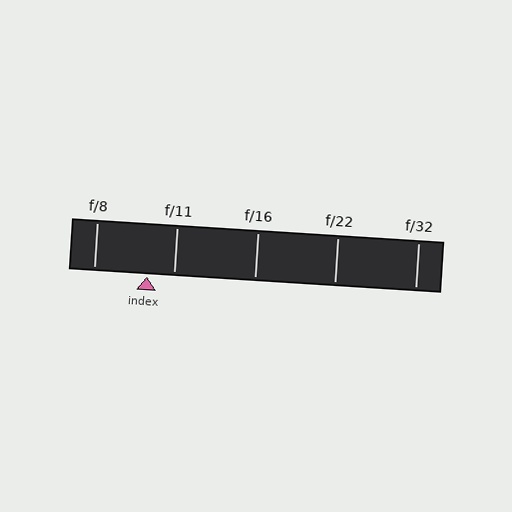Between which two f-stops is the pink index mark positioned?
The index mark is between f/8 and f/11.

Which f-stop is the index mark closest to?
The index mark is closest to f/11.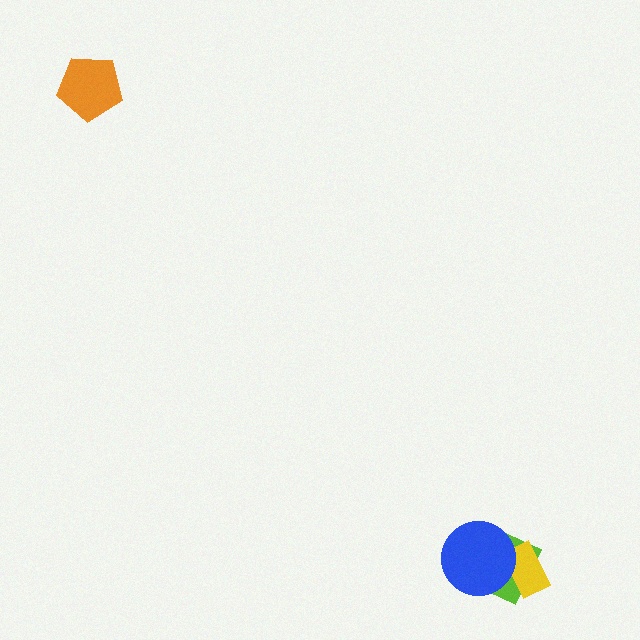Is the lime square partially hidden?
Yes, it is partially covered by another shape.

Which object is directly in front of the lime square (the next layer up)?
The yellow rectangle is directly in front of the lime square.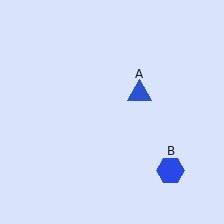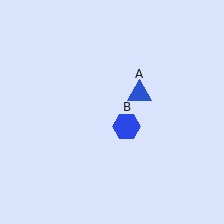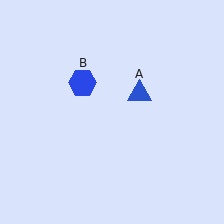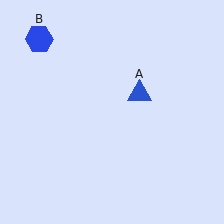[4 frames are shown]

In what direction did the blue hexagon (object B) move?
The blue hexagon (object B) moved up and to the left.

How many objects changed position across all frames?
1 object changed position: blue hexagon (object B).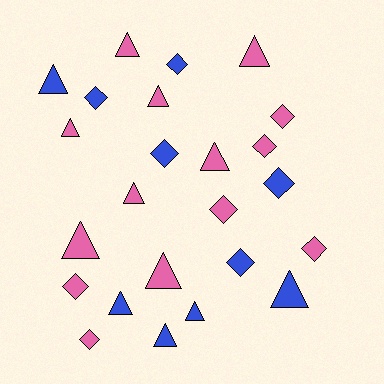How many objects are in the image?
There are 24 objects.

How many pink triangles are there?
There are 8 pink triangles.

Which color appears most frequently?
Pink, with 14 objects.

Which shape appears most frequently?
Triangle, with 13 objects.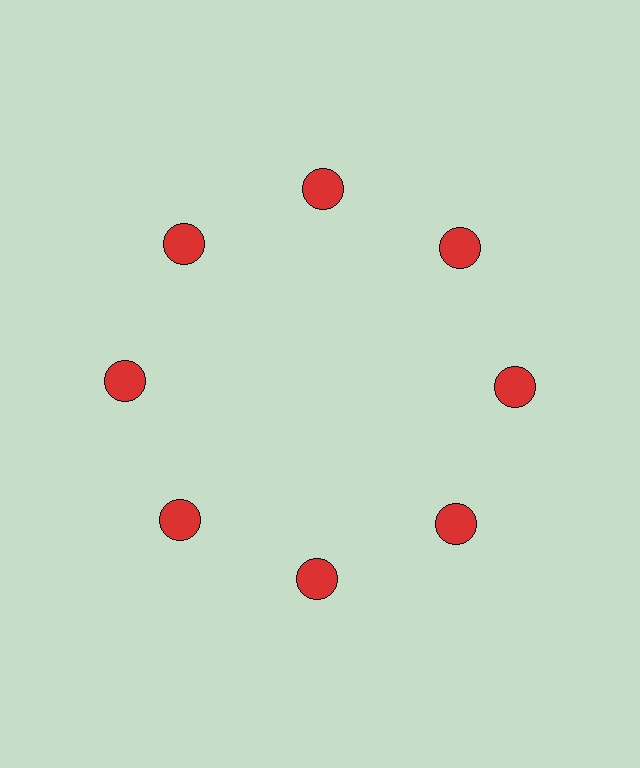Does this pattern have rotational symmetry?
Yes, this pattern has 8-fold rotational symmetry. It looks the same after rotating 45 degrees around the center.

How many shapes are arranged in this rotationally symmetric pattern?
There are 8 shapes, arranged in 8 groups of 1.